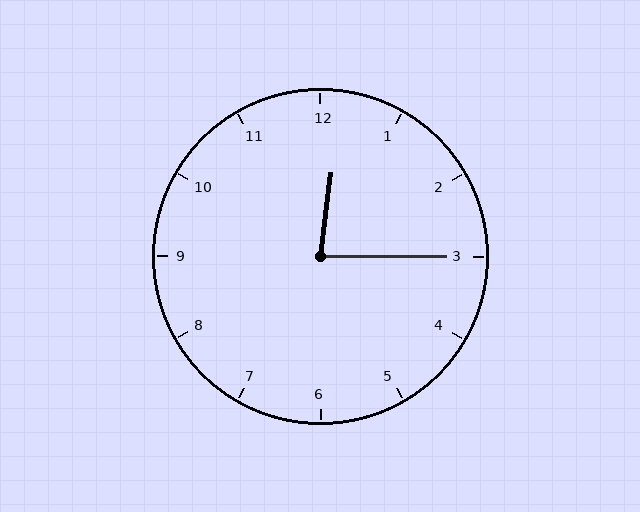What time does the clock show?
12:15.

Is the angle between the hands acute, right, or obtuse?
It is acute.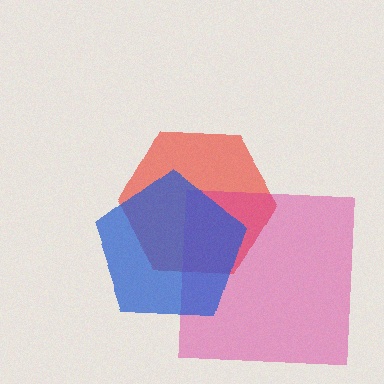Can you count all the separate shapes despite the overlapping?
Yes, there are 3 separate shapes.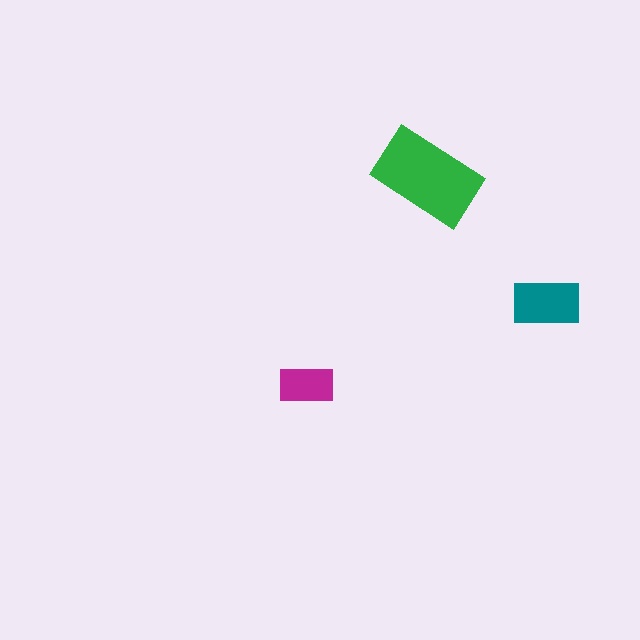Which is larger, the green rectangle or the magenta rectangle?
The green one.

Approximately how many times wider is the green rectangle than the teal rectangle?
About 1.5 times wider.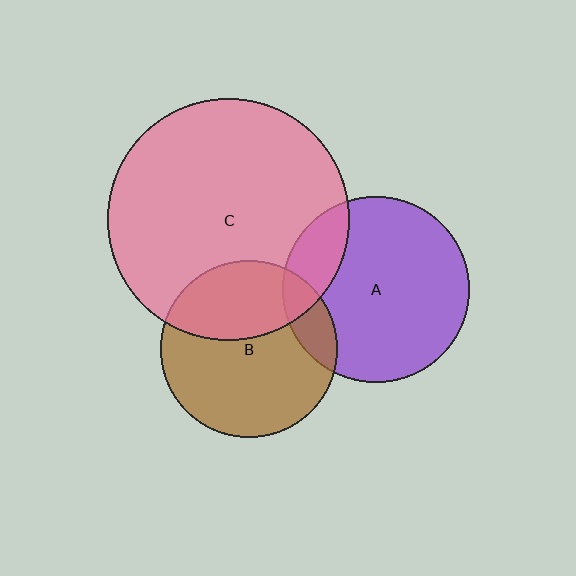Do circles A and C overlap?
Yes.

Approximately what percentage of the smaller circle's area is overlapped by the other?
Approximately 20%.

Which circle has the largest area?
Circle C (pink).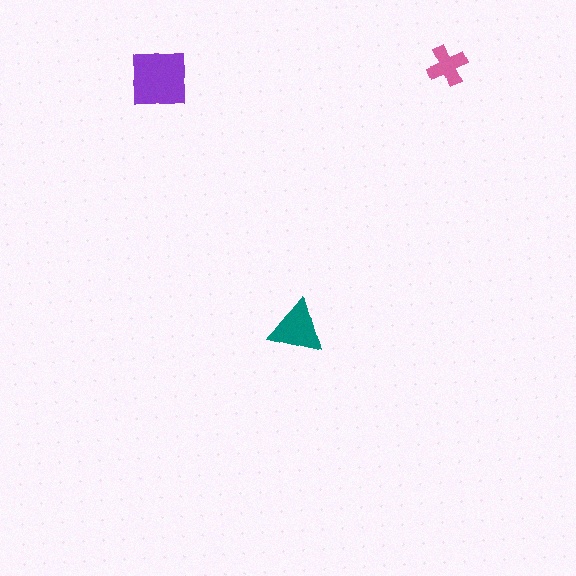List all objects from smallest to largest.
The pink cross, the teal triangle, the purple square.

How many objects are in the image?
There are 3 objects in the image.